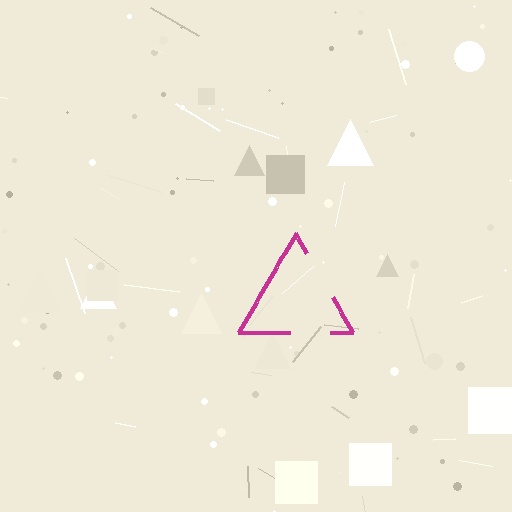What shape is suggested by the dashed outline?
The dashed outline suggests a triangle.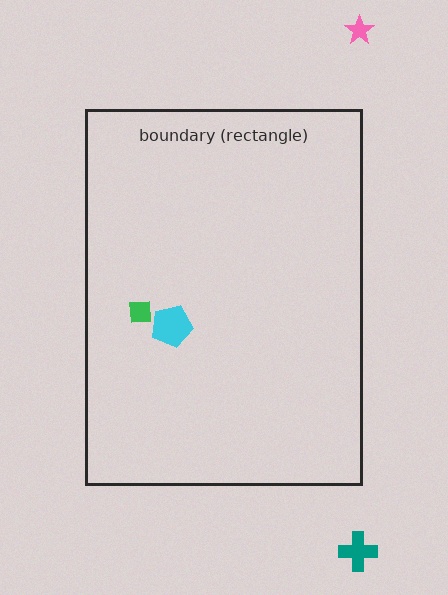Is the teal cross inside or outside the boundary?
Outside.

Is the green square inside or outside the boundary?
Inside.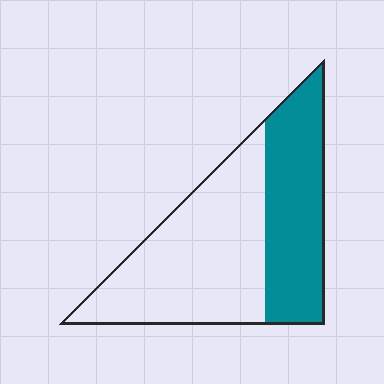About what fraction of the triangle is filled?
About two fifths (2/5).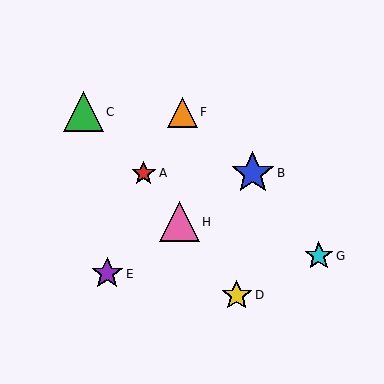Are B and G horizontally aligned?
No, B is at y≈173 and G is at y≈256.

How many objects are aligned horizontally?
2 objects (A, B) are aligned horizontally.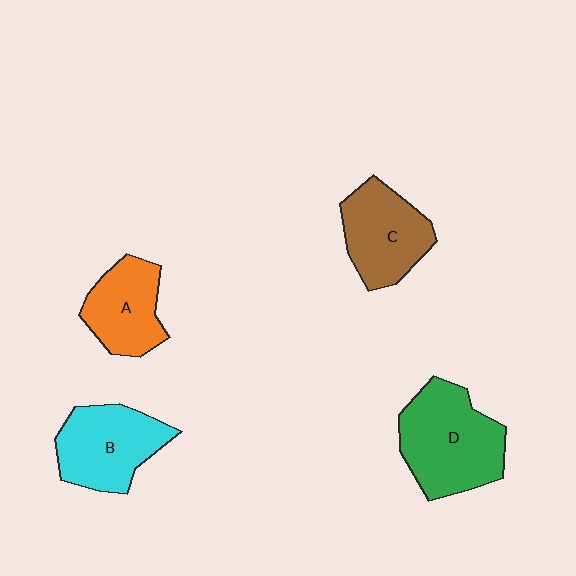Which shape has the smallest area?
Shape A (orange).